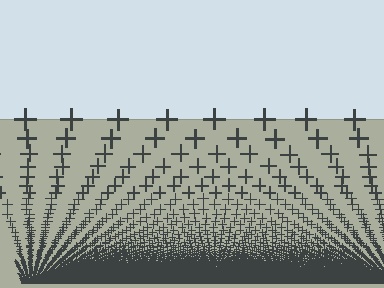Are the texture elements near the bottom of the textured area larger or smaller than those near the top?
Smaller. The gradient is inverted — elements near the bottom are smaller and denser.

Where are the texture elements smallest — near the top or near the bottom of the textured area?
Near the bottom.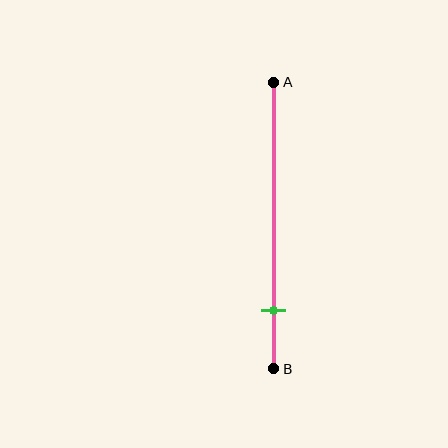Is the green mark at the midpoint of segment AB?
No, the mark is at about 80% from A, not at the 50% midpoint.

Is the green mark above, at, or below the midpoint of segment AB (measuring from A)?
The green mark is below the midpoint of segment AB.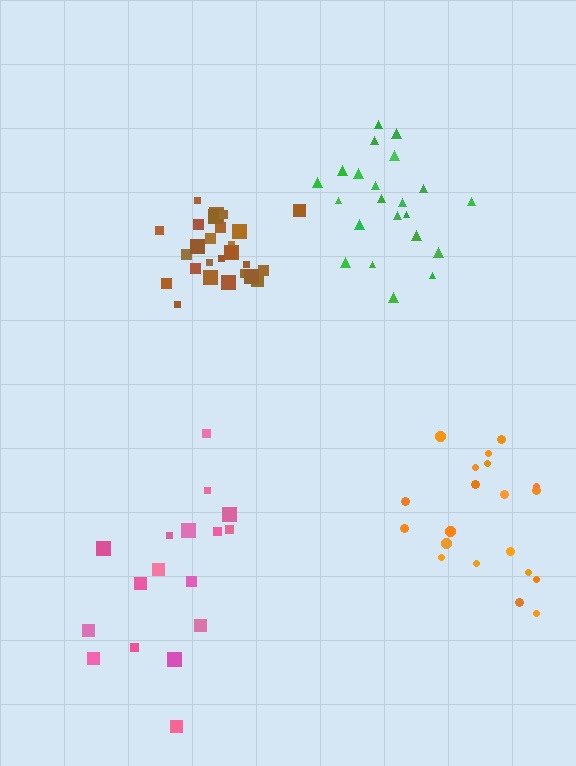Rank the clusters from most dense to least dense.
brown, green, orange, pink.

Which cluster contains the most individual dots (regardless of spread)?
Brown (28).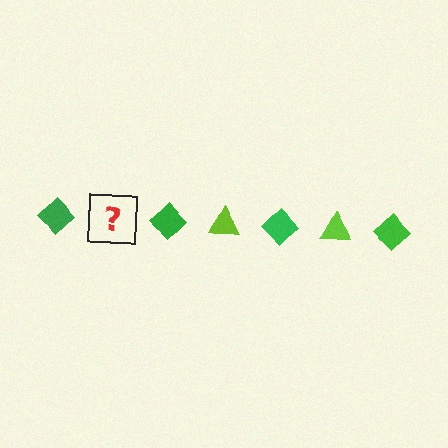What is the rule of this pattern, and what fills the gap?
The rule is that the pattern alternates between green diamond and lime triangle. The gap should be filled with a lime triangle.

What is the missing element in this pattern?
The missing element is a lime triangle.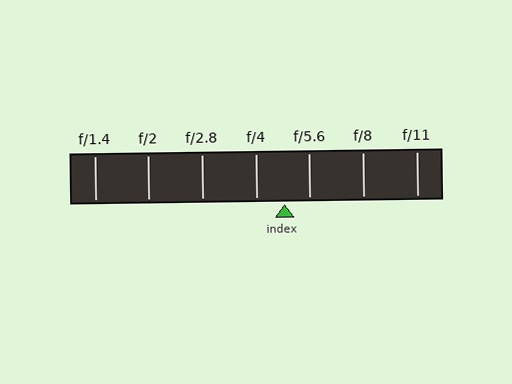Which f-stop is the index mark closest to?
The index mark is closest to f/5.6.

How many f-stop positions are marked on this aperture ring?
There are 7 f-stop positions marked.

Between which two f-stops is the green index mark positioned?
The index mark is between f/4 and f/5.6.